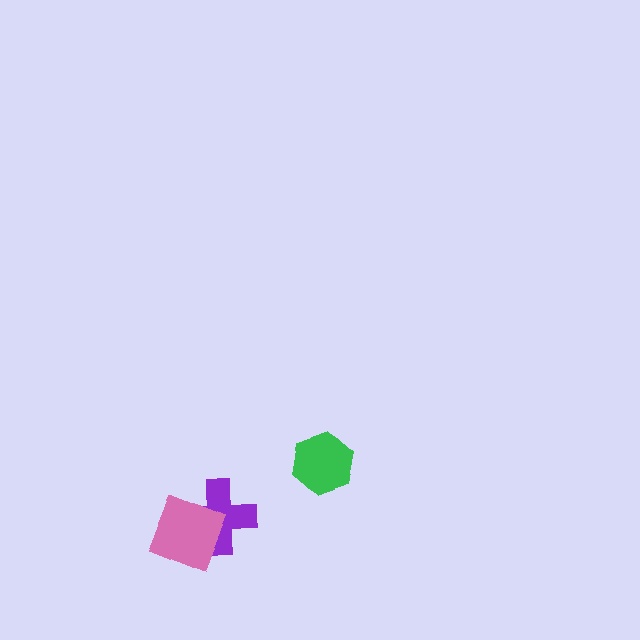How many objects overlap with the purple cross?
1 object overlaps with the purple cross.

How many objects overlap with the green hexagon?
0 objects overlap with the green hexagon.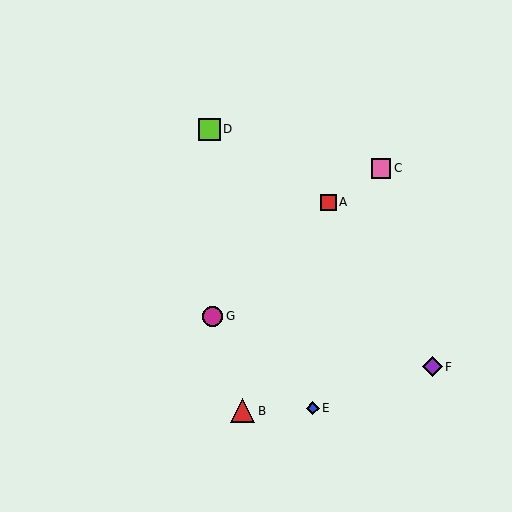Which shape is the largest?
The red triangle (labeled B) is the largest.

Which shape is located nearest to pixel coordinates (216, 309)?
The magenta circle (labeled G) at (213, 316) is nearest to that location.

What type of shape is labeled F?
Shape F is a purple diamond.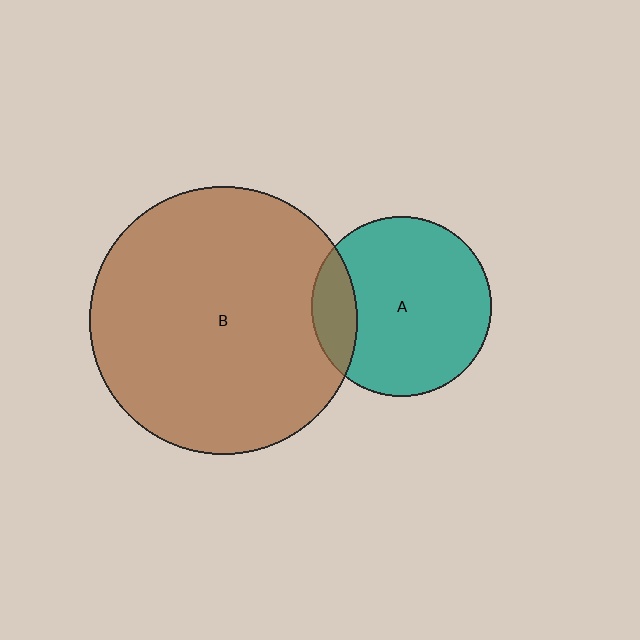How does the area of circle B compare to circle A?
Approximately 2.2 times.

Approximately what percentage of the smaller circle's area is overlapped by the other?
Approximately 15%.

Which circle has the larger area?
Circle B (brown).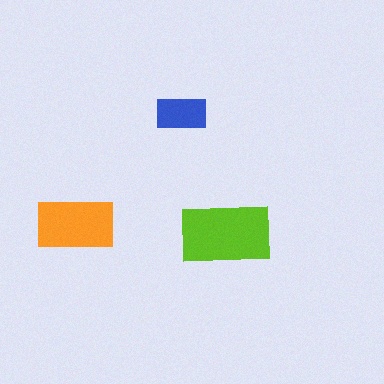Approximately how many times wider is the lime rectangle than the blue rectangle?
About 2 times wider.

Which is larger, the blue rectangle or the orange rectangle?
The orange one.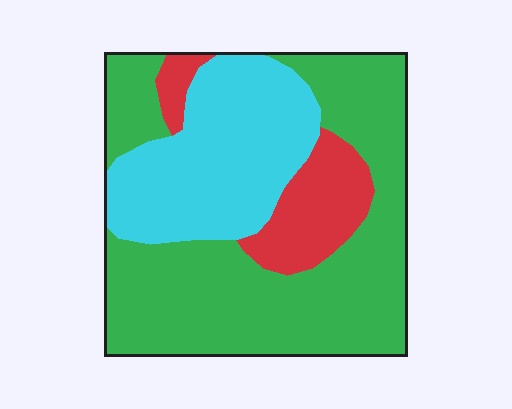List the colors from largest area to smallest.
From largest to smallest: green, cyan, red.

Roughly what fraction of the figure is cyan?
Cyan covers about 30% of the figure.